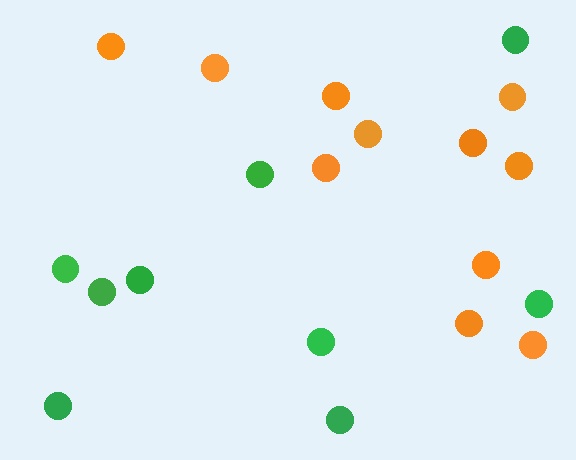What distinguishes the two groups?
There are 2 groups: one group of green circles (9) and one group of orange circles (11).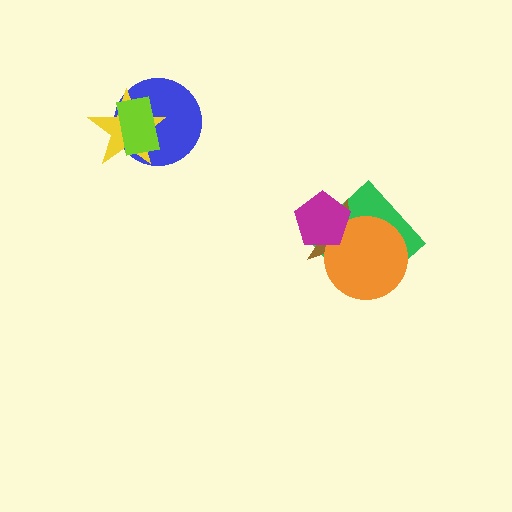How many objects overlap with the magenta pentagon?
3 objects overlap with the magenta pentagon.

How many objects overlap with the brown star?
3 objects overlap with the brown star.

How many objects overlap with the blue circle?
2 objects overlap with the blue circle.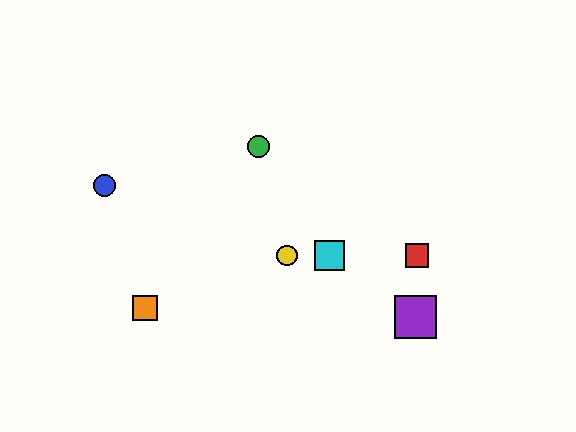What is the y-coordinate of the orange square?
The orange square is at y≈308.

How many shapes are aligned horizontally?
3 shapes (the red square, the yellow circle, the cyan square) are aligned horizontally.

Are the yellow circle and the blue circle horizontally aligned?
No, the yellow circle is at y≈256 and the blue circle is at y≈186.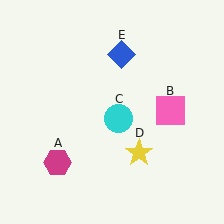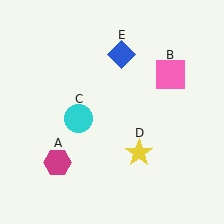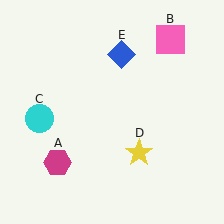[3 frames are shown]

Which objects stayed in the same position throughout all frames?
Magenta hexagon (object A) and yellow star (object D) and blue diamond (object E) remained stationary.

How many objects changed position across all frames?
2 objects changed position: pink square (object B), cyan circle (object C).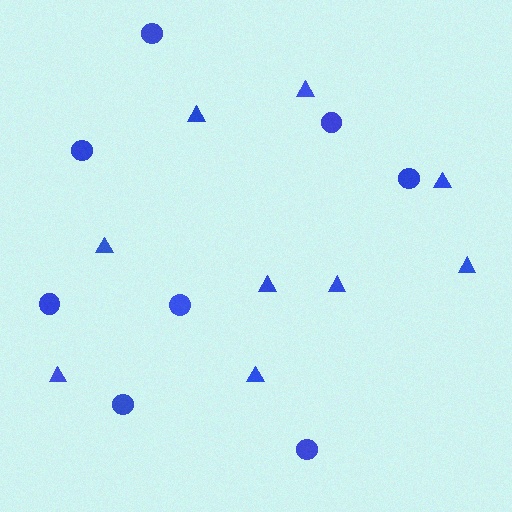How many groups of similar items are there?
There are 2 groups: one group of circles (8) and one group of triangles (9).